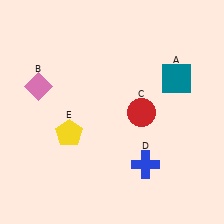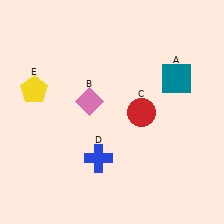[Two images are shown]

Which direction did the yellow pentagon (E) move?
The yellow pentagon (E) moved up.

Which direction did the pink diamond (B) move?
The pink diamond (B) moved right.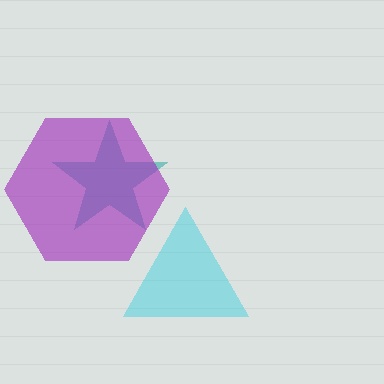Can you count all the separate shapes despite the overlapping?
Yes, there are 3 separate shapes.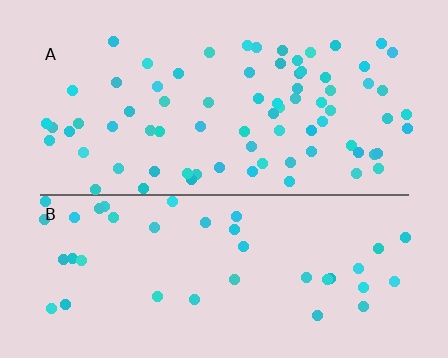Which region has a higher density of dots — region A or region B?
A (the top).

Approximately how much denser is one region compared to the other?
Approximately 1.9× — region A over region B.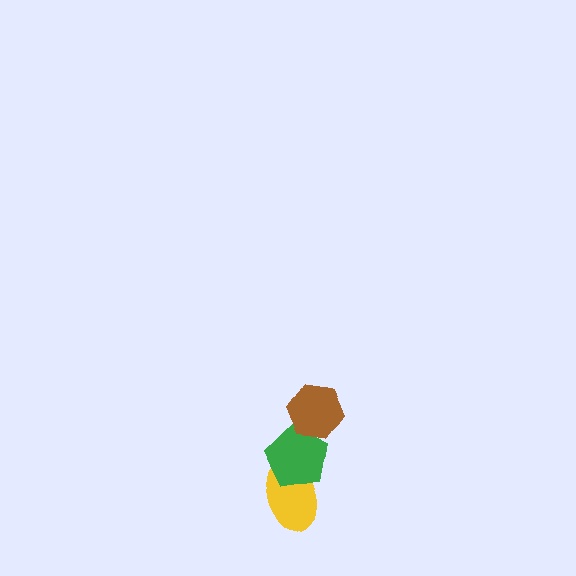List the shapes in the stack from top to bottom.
From top to bottom: the brown hexagon, the green pentagon, the yellow ellipse.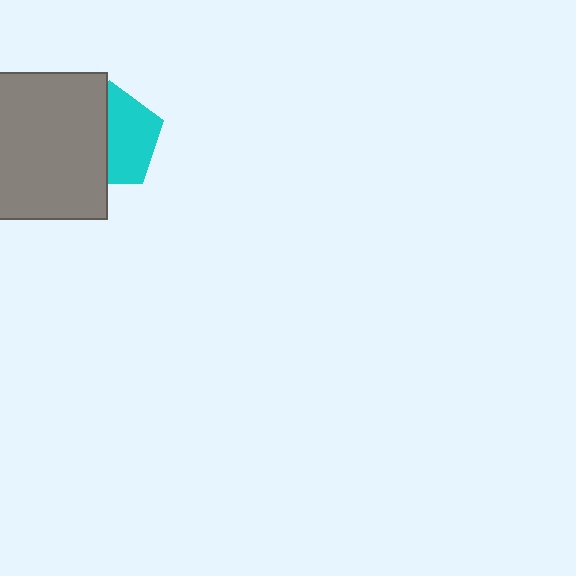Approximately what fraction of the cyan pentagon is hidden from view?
Roughly 48% of the cyan pentagon is hidden behind the gray square.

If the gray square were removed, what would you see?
You would see the complete cyan pentagon.